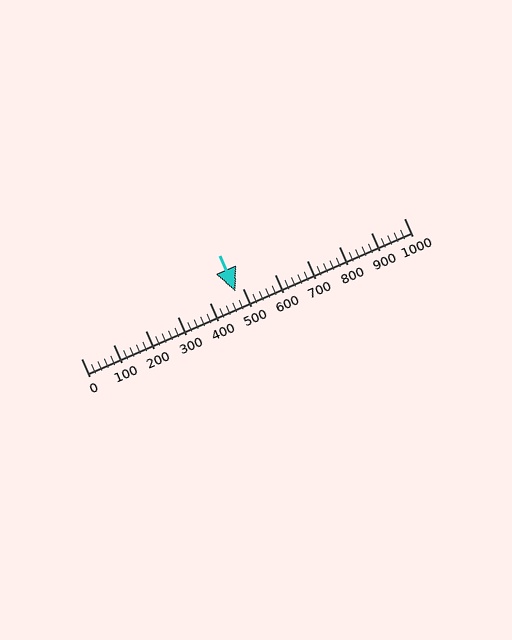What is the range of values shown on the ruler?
The ruler shows values from 0 to 1000.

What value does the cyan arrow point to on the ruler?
The cyan arrow points to approximately 480.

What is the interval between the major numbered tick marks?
The major tick marks are spaced 100 units apart.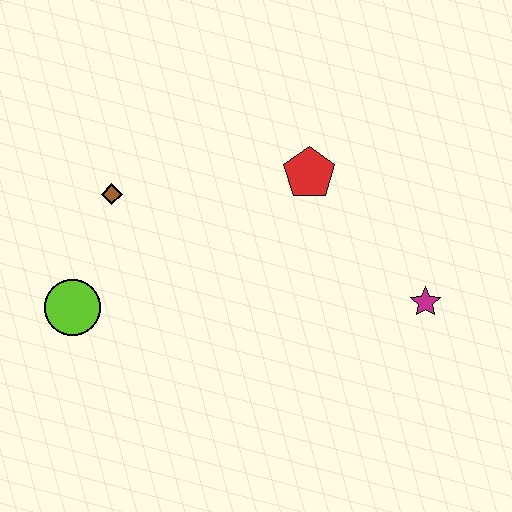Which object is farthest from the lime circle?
The magenta star is farthest from the lime circle.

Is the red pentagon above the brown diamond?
Yes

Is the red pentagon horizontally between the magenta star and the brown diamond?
Yes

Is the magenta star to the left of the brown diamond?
No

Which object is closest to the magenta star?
The red pentagon is closest to the magenta star.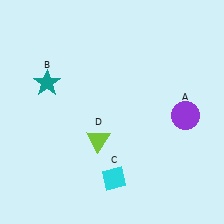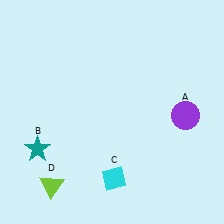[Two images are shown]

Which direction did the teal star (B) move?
The teal star (B) moved down.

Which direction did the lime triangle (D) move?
The lime triangle (D) moved left.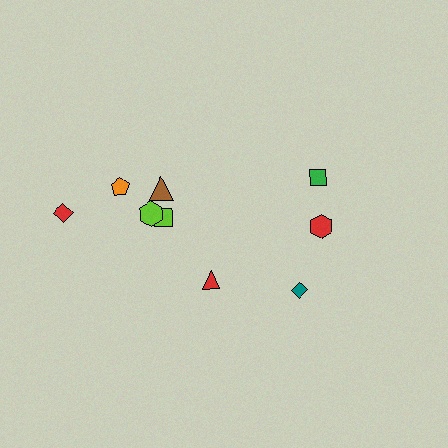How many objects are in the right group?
There are 3 objects.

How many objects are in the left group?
There are 6 objects.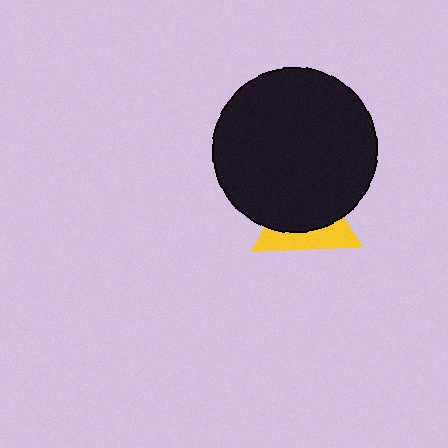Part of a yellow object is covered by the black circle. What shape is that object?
It is a triangle.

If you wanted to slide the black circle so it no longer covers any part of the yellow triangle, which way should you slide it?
Slide it up — that is the most direct way to separate the two shapes.